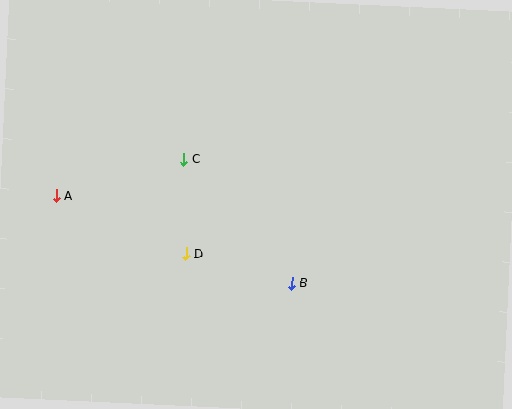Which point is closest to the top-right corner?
Point B is closest to the top-right corner.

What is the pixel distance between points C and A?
The distance between C and A is 132 pixels.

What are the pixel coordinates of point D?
Point D is at (186, 254).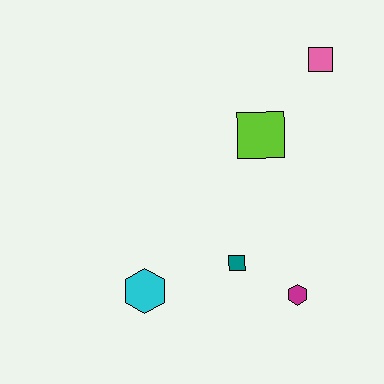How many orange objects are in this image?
There are no orange objects.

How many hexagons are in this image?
There are 2 hexagons.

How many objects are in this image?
There are 5 objects.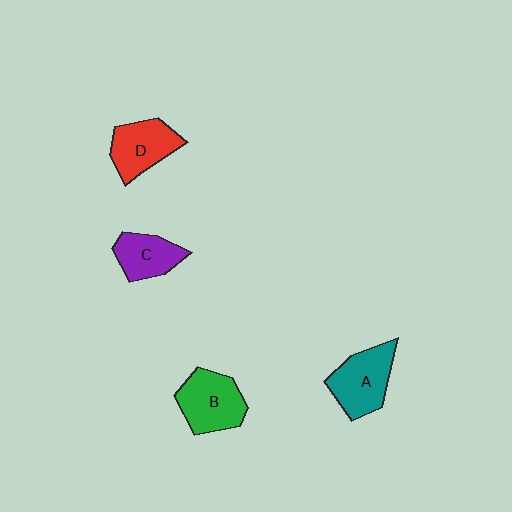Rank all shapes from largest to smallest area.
From largest to smallest: A (teal), B (green), D (red), C (purple).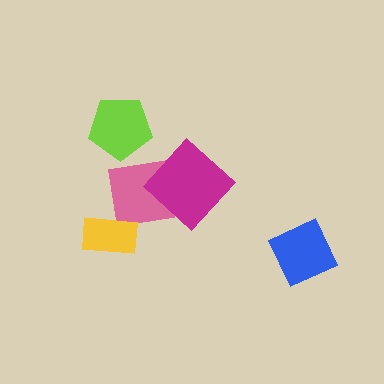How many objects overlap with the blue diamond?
0 objects overlap with the blue diamond.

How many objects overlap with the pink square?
1 object overlaps with the pink square.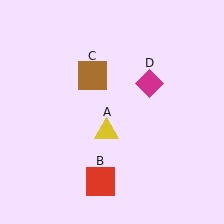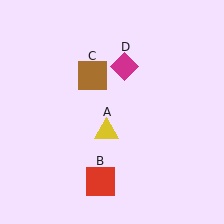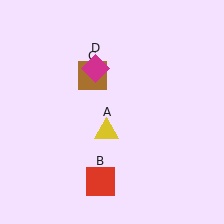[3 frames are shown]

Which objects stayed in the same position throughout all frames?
Yellow triangle (object A) and red square (object B) and brown square (object C) remained stationary.